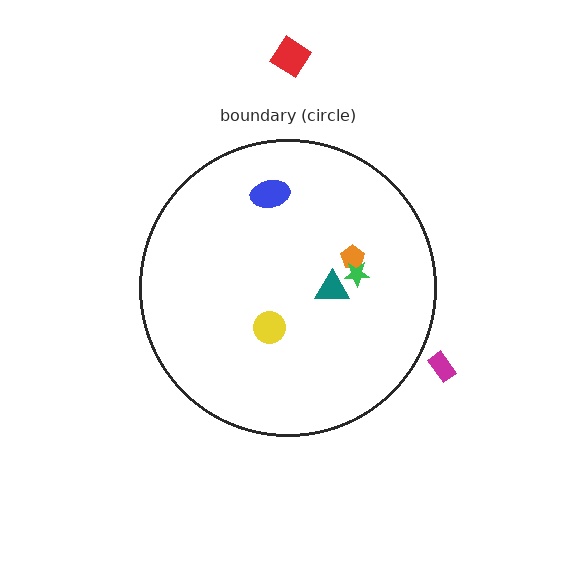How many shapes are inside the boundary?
5 inside, 2 outside.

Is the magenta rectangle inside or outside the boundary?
Outside.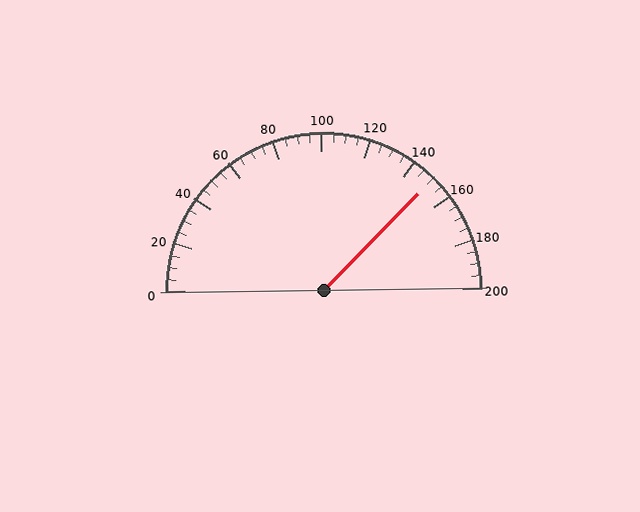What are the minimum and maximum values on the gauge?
The gauge ranges from 0 to 200.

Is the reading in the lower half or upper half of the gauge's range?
The reading is in the upper half of the range (0 to 200).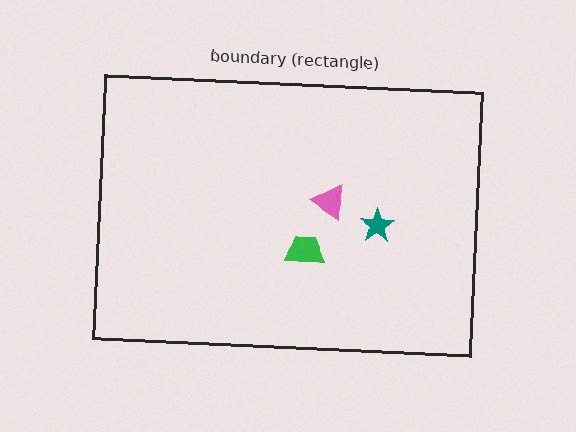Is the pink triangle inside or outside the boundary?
Inside.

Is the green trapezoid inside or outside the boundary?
Inside.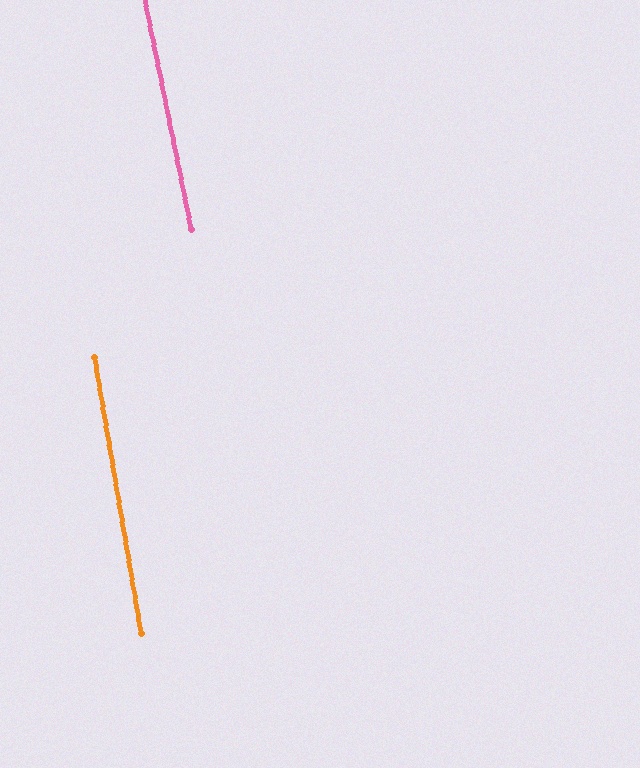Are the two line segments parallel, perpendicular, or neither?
Parallel — their directions differ by only 1.8°.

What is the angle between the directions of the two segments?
Approximately 2 degrees.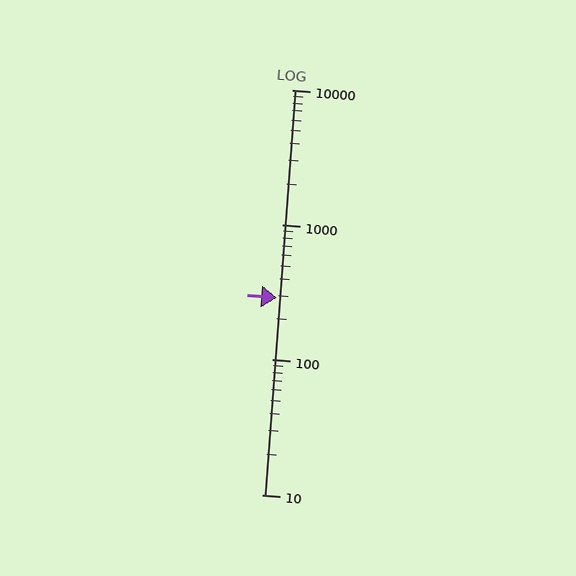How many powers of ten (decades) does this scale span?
The scale spans 3 decades, from 10 to 10000.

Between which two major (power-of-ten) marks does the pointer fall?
The pointer is between 100 and 1000.